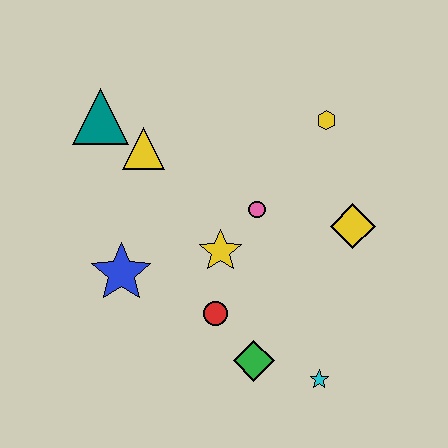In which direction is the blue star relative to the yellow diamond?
The blue star is to the left of the yellow diamond.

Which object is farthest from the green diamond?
The teal triangle is farthest from the green diamond.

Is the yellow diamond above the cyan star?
Yes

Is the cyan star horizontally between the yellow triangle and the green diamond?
No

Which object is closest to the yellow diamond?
The pink circle is closest to the yellow diamond.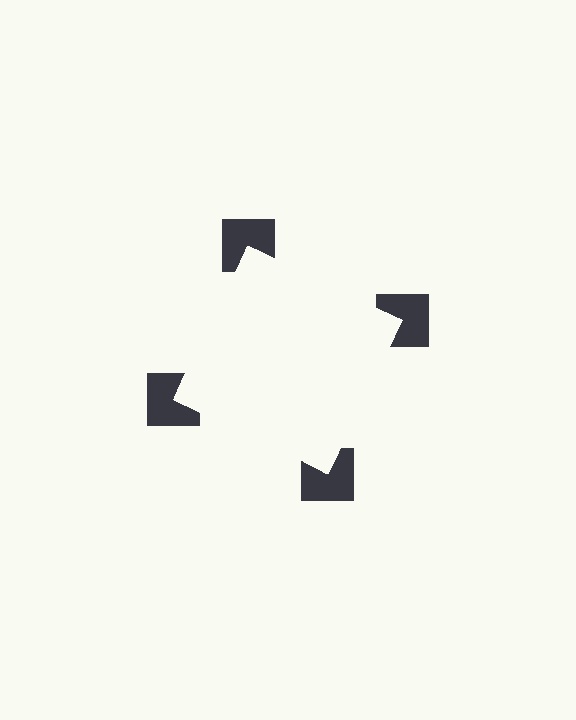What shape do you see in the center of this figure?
An illusory square — its edges are inferred from the aligned wedge cuts in the notched squares, not physically drawn.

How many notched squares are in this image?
There are 4 — one at each vertex of the illusory square.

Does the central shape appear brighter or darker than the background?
It typically appears slightly brighter than the background, even though no actual brightness change is drawn.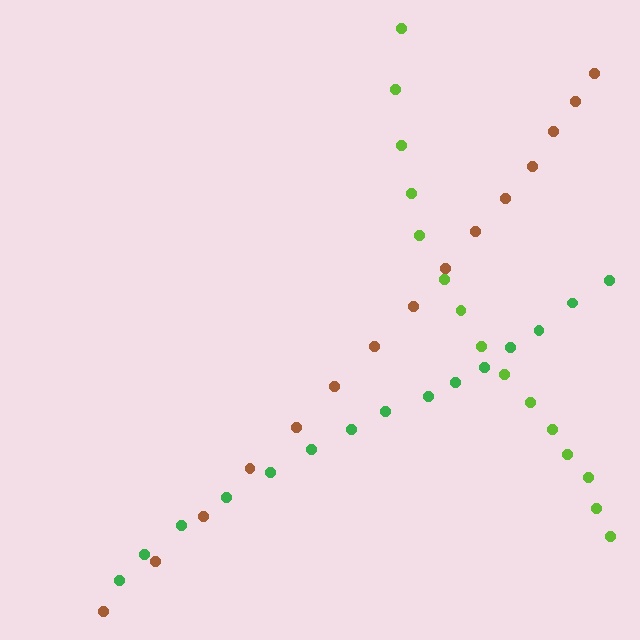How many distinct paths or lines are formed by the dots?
There are 3 distinct paths.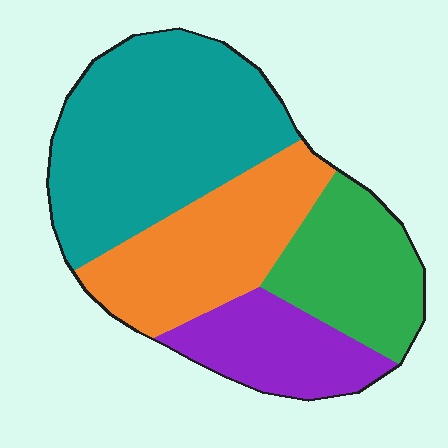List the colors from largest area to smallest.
From largest to smallest: teal, orange, green, purple.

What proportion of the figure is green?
Green covers around 20% of the figure.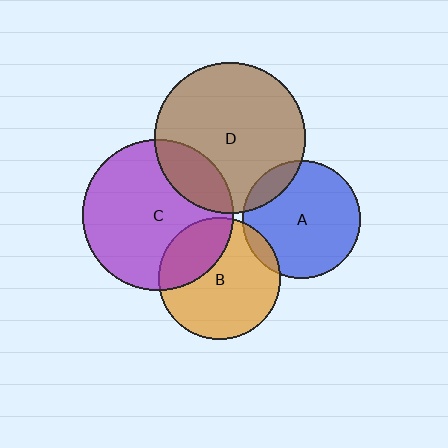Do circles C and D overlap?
Yes.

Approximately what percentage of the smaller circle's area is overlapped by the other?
Approximately 20%.